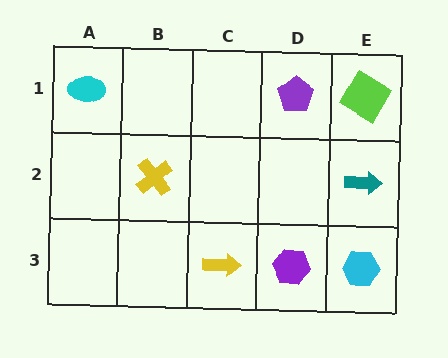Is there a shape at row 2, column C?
No, that cell is empty.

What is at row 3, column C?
A yellow arrow.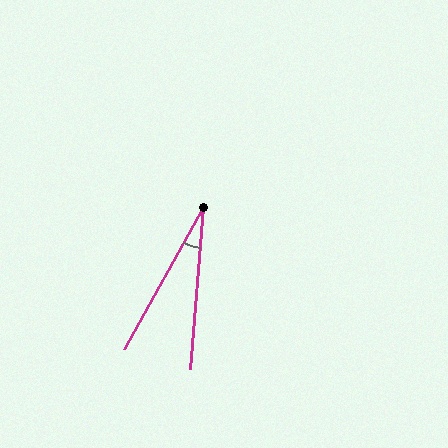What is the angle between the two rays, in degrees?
Approximately 25 degrees.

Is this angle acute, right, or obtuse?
It is acute.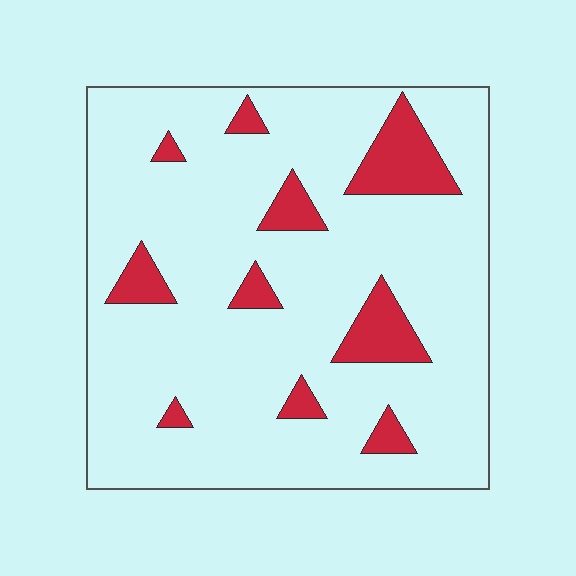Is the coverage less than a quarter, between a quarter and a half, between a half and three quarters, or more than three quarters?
Less than a quarter.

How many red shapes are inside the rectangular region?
10.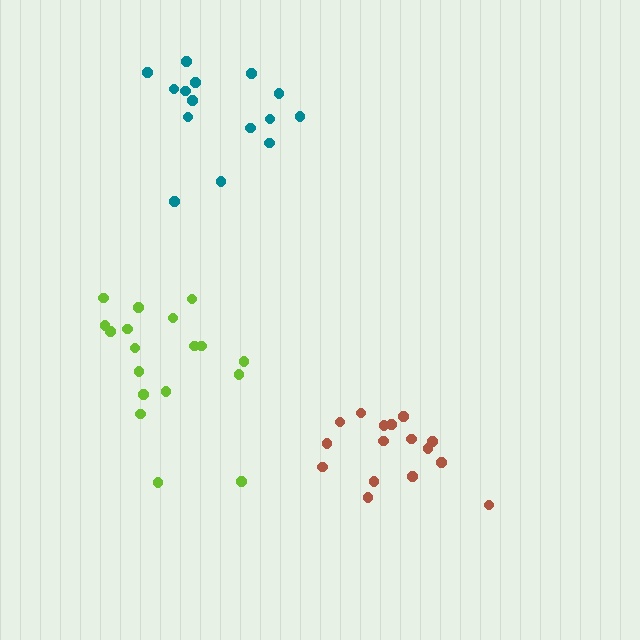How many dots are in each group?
Group 1: 15 dots, Group 2: 16 dots, Group 3: 18 dots (49 total).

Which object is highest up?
The teal cluster is topmost.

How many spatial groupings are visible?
There are 3 spatial groupings.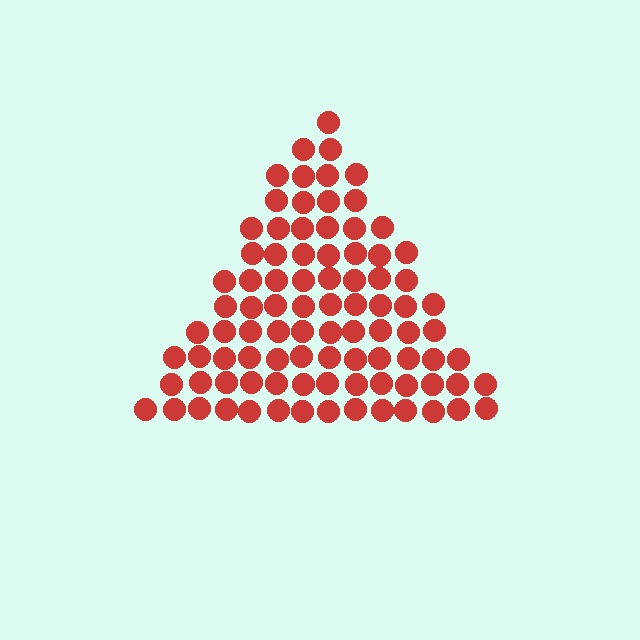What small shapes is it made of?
It is made of small circles.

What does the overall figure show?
The overall figure shows a triangle.